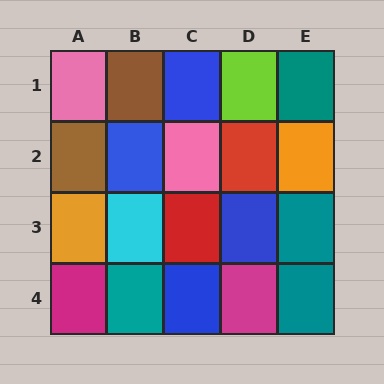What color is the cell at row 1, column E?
Teal.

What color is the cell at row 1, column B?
Brown.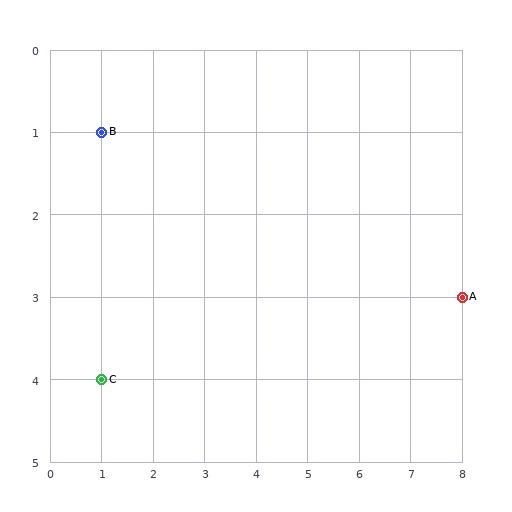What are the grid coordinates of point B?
Point B is at grid coordinates (1, 1).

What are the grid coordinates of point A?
Point A is at grid coordinates (8, 3).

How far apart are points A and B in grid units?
Points A and B are 7 columns and 2 rows apart (about 7.3 grid units diagonally).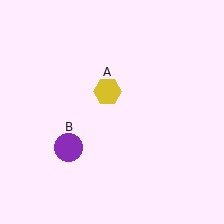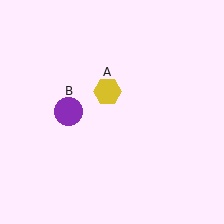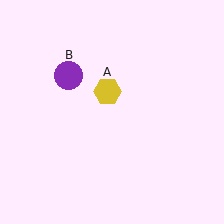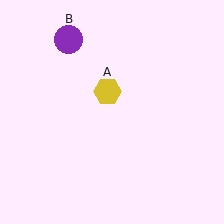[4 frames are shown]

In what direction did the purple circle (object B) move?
The purple circle (object B) moved up.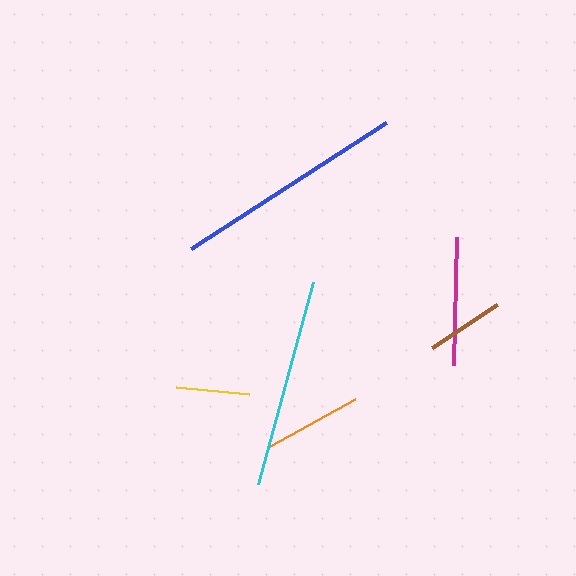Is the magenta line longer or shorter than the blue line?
The blue line is longer than the magenta line.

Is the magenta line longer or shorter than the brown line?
The magenta line is longer than the brown line.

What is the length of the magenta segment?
The magenta segment is approximately 128 pixels long.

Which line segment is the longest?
The blue line is the longest at approximately 232 pixels.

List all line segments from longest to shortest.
From longest to shortest: blue, cyan, magenta, orange, brown, yellow.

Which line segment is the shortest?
The yellow line is the shortest at approximately 73 pixels.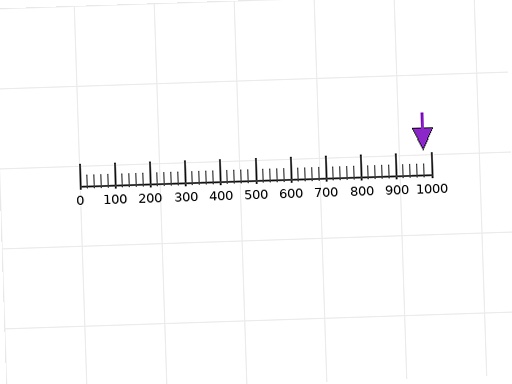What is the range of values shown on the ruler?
The ruler shows values from 0 to 1000.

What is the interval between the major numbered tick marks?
The major tick marks are spaced 100 units apart.